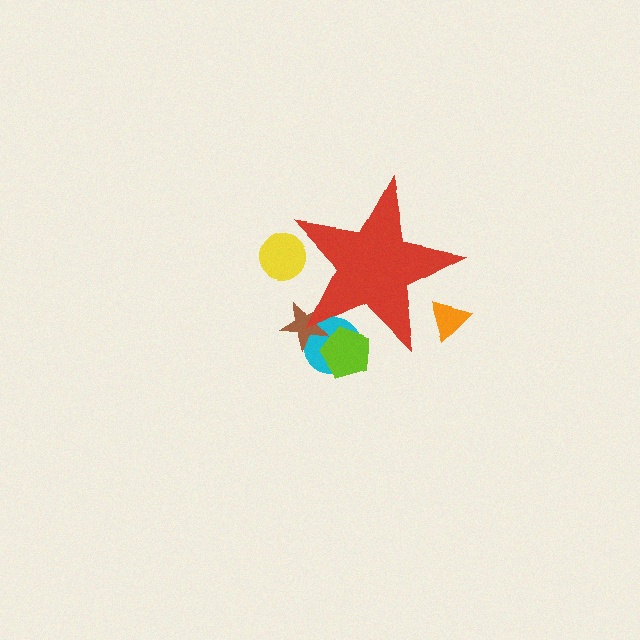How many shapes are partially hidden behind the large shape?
5 shapes are partially hidden.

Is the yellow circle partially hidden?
Yes, the yellow circle is partially hidden behind the red star.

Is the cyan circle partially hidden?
Yes, the cyan circle is partially hidden behind the red star.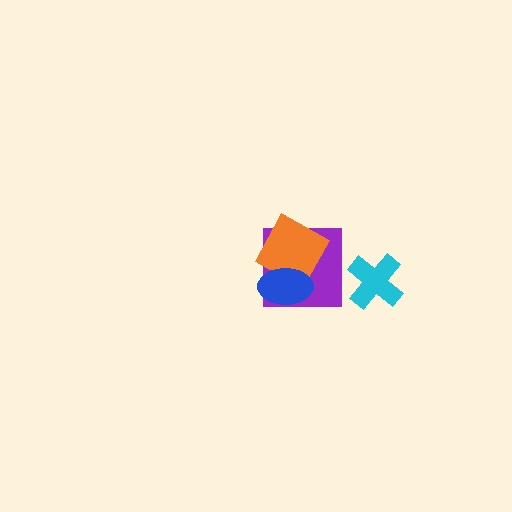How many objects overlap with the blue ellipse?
2 objects overlap with the blue ellipse.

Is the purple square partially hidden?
Yes, it is partially covered by another shape.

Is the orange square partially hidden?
Yes, it is partially covered by another shape.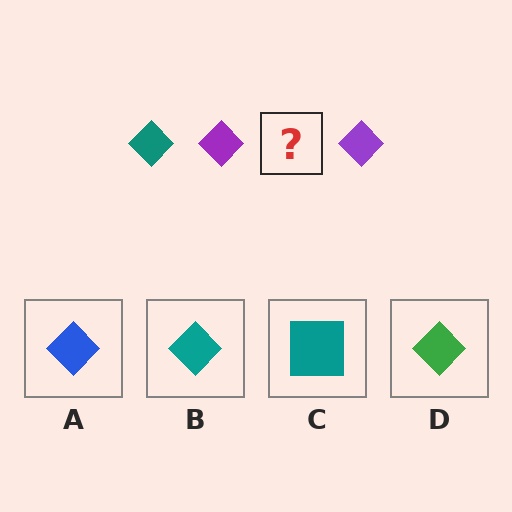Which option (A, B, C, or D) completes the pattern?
B.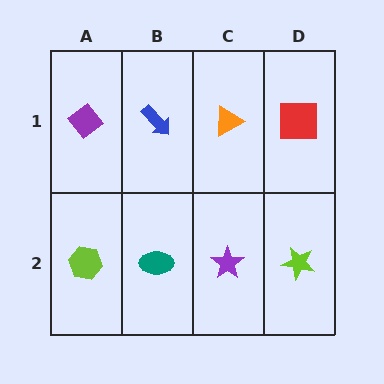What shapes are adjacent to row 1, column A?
A lime hexagon (row 2, column A), a blue arrow (row 1, column B).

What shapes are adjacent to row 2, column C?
An orange triangle (row 1, column C), a teal ellipse (row 2, column B), a lime star (row 2, column D).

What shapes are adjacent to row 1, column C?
A purple star (row 2, column C), a blue arrow (row 1, column B), a red square (row 1, column D).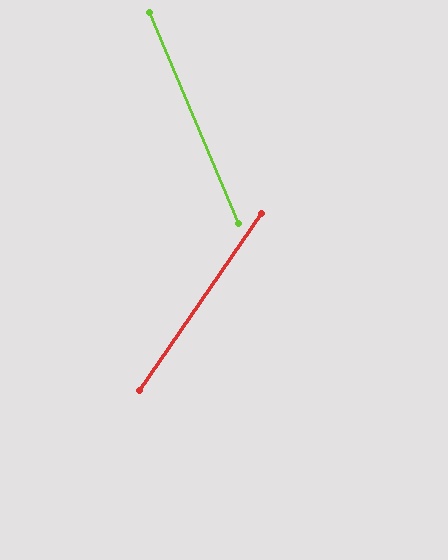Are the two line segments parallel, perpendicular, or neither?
Neither parallel nor perpendicular — they differ by about 57°.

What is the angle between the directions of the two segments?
Approximately 57 degrees.